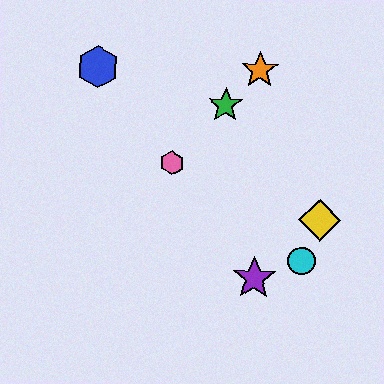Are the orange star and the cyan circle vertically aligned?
No, the orange star is at x≈260 and the cyan circle is at x≈302.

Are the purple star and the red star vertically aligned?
Yes, both are at x≈254.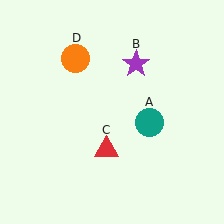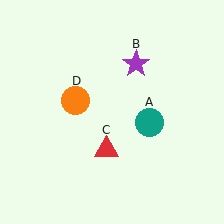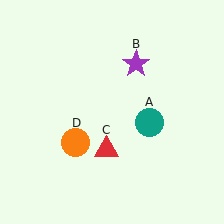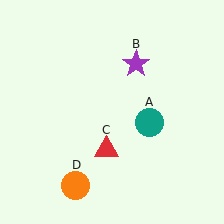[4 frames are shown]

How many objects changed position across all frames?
1 object changed position: orange circle (object D).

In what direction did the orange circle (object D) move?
The orange circle (object D) moved down.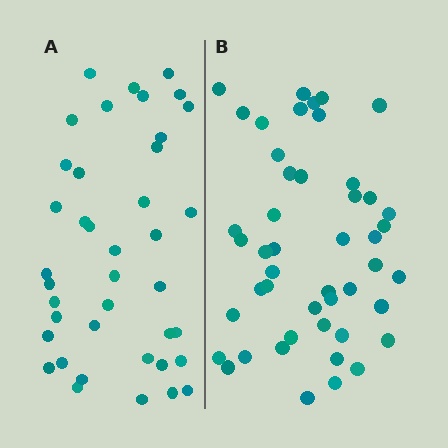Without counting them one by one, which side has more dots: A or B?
Region B (the right region) has more dots.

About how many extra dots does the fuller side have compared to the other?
Region B has roughly 8 or so more dots than region A.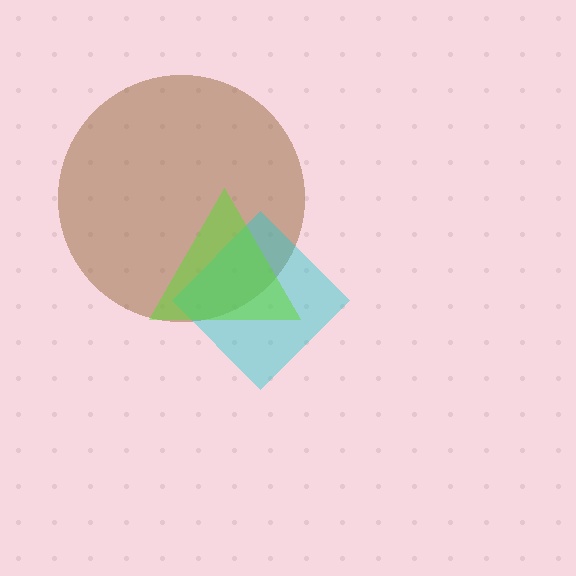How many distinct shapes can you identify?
There are 3 distinct shapes: a brown circle, a cyan diamond, a lime triangle.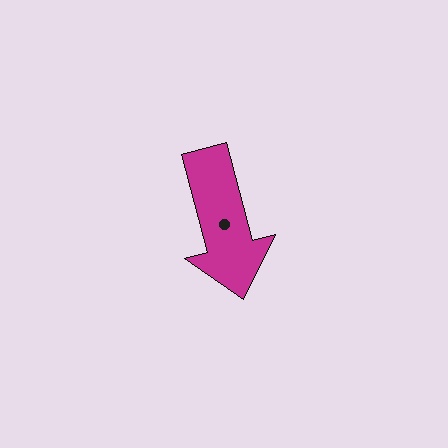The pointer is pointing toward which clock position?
Roughly 6 o'clock.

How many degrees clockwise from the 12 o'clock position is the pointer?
Approximately 165 degrees.